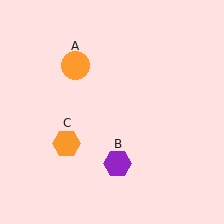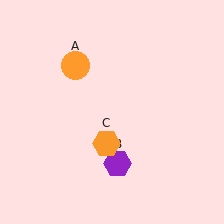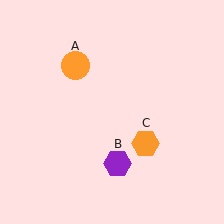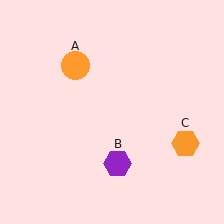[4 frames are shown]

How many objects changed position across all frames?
1 object changed position: orange hexagon (object C).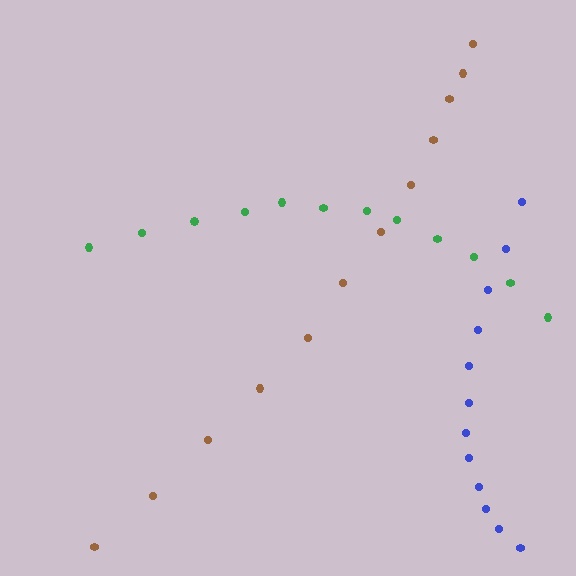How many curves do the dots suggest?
There are 3 distinct paths.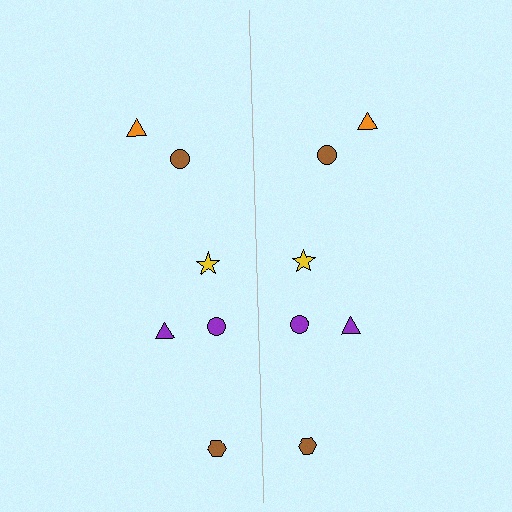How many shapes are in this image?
There are 12 shapes in this image.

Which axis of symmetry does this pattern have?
The pattern has a vertical axis of symmetry running through the center of the image.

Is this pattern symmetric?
Yes, this pattern has bilateral (reflection) symmetry.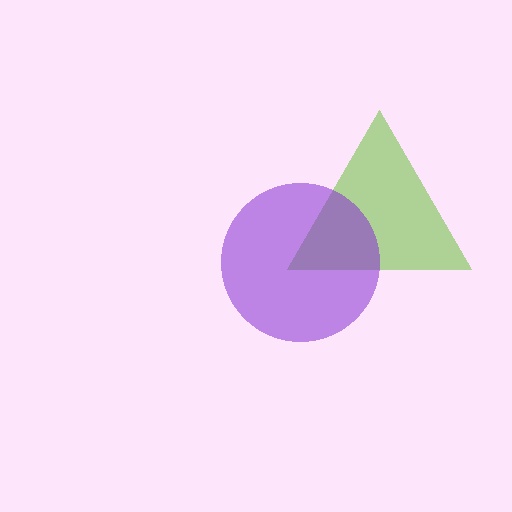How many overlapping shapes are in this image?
There are 2 overlapping shapes in the image.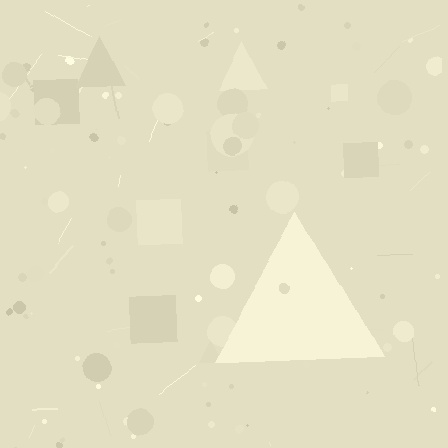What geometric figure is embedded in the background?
A triangle is embedded in the background.